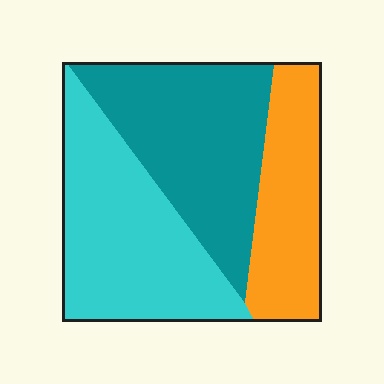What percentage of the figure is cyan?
Cyan takes up between a third and a half of the figure.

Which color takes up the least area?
Orange, at roughly 25%.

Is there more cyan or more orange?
Cyan.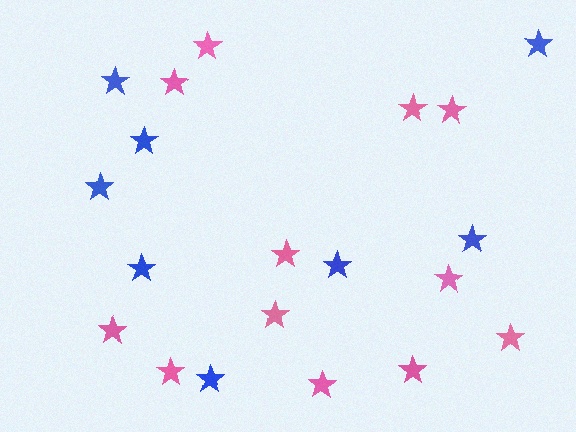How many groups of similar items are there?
There are 2 groups: one group of pink stars (12) and one group of blue stars (8).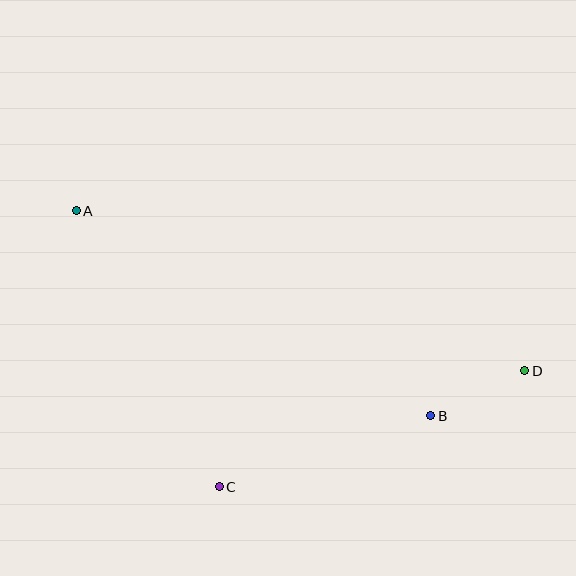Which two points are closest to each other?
Points B and D are closest to each other.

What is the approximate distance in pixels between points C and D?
The distance between C and D is approximately 327 pixels.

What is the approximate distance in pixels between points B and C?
The distance between B and C is approximately 223 pixels.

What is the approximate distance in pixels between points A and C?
The distance between A and C is approximately 311 pixels.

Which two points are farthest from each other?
Points A and D are farthest from each other.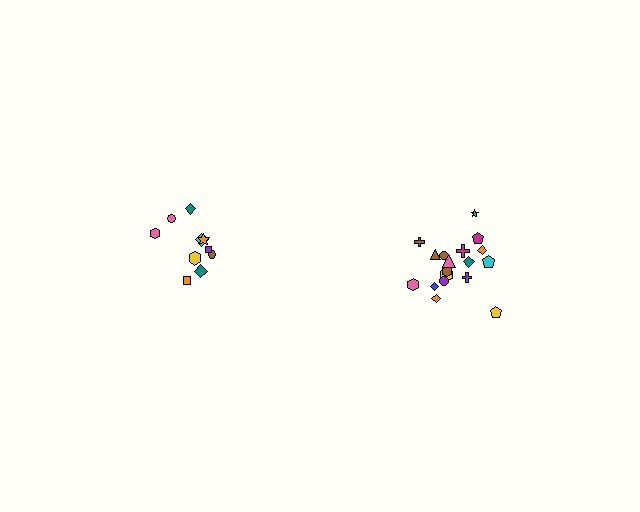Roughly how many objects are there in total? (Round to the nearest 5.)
Roughly 30 objects in total.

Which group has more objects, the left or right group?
The right group.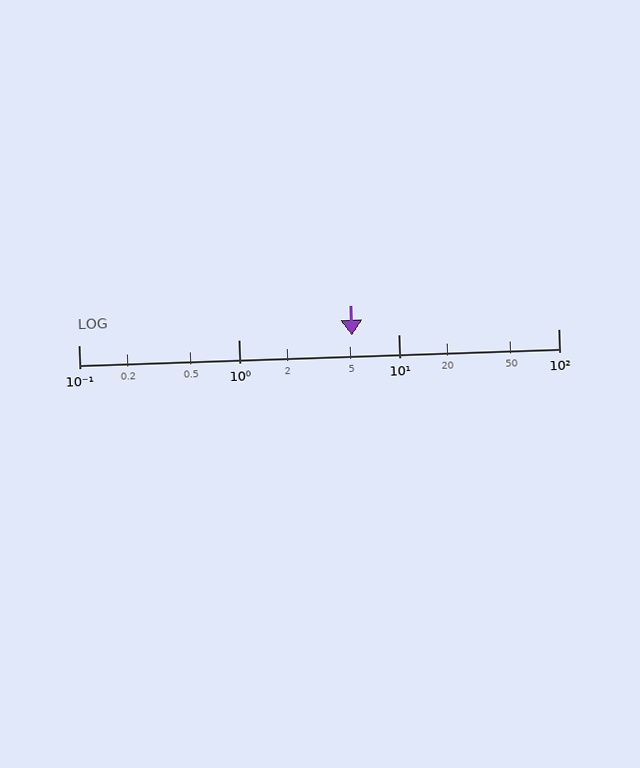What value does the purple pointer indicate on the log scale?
The pointer indicates approximately 5.1.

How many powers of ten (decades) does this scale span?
The scale spans 3 decades, from 0.1 to 100.